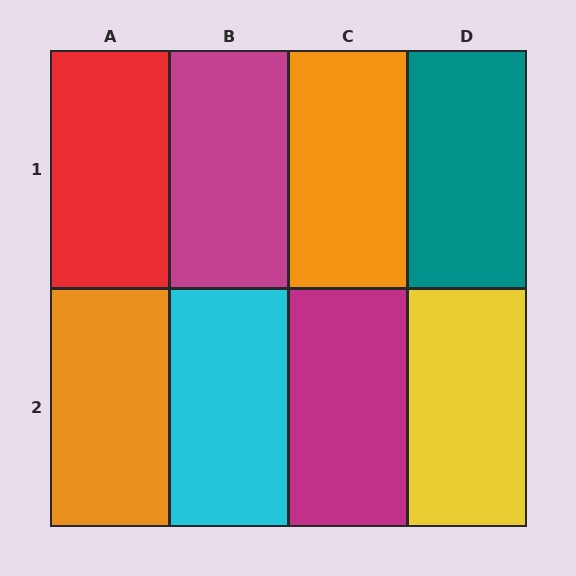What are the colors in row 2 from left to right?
Orange, cyan, magenta, yellow.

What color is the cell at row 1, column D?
Teal.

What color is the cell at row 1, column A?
Red.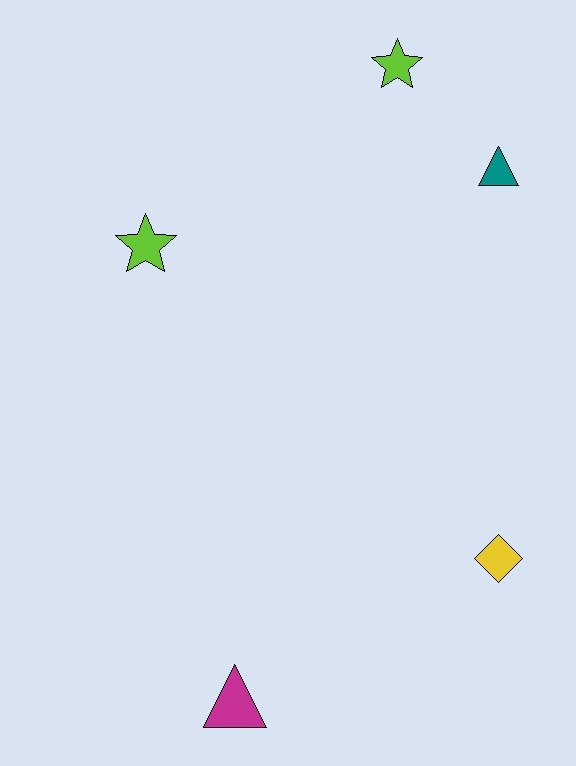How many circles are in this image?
There are no circles.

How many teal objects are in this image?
There is 1 teal object.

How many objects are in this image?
There are 5 objects.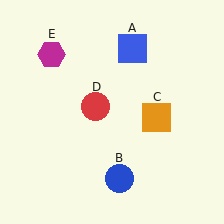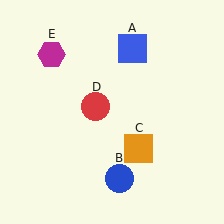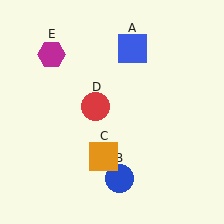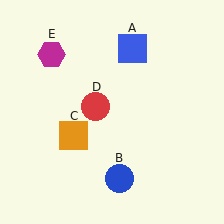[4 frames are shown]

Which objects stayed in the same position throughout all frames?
Blue square (object A) and blue circle (object B) and red circle (object D) and magenta hexagon (object E) remained stationary.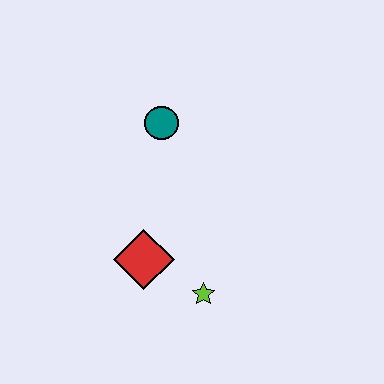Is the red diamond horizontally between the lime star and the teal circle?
No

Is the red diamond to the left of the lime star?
Yes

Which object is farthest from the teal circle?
The lime star is farthest from the teal circle.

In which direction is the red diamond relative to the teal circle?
The red diamond is below the teal circle.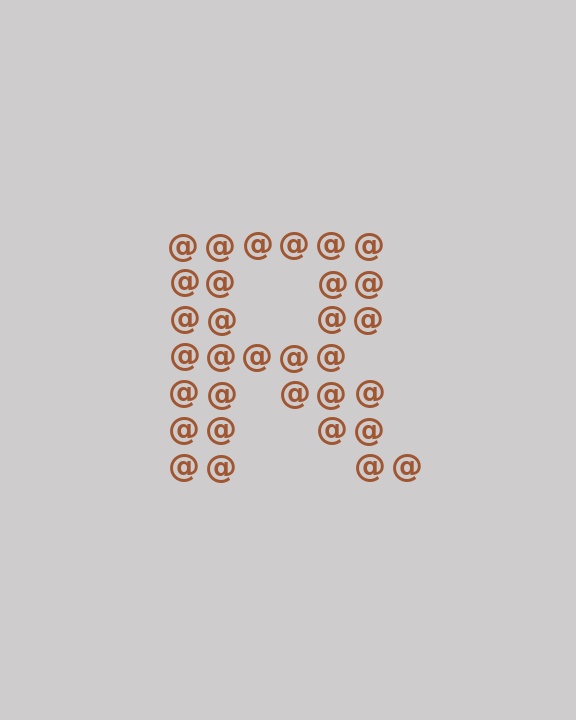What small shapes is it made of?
It is made of small at signs.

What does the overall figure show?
The overall figure shows the letter R.